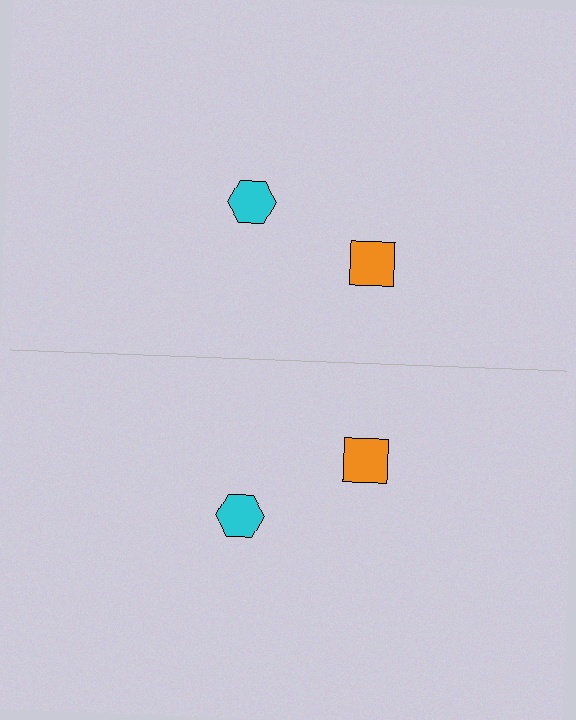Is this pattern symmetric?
Yes, this pattern has bilateral (reflection) symmetry.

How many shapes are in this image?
There are 4 shapes in this image.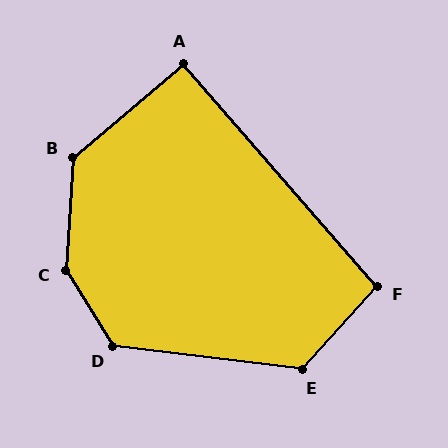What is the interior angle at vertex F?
Approximately 97 degrees (obtuse).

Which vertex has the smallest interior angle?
A, at approximately 91 degrees.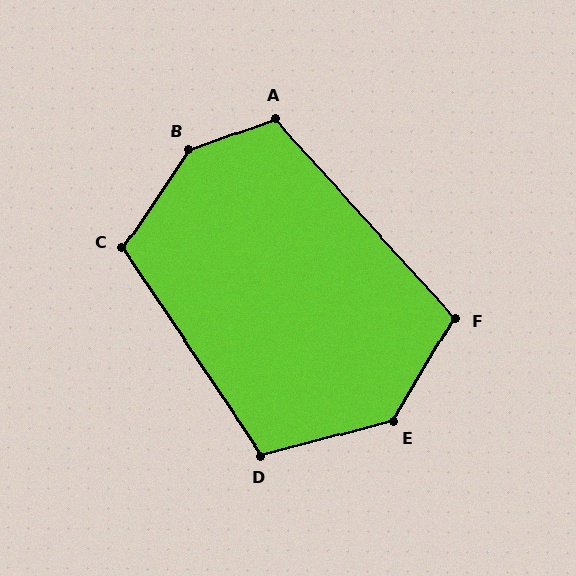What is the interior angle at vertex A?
Approximately 112 degrees (obtuse).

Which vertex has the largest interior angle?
B, at approximately 144 degrees.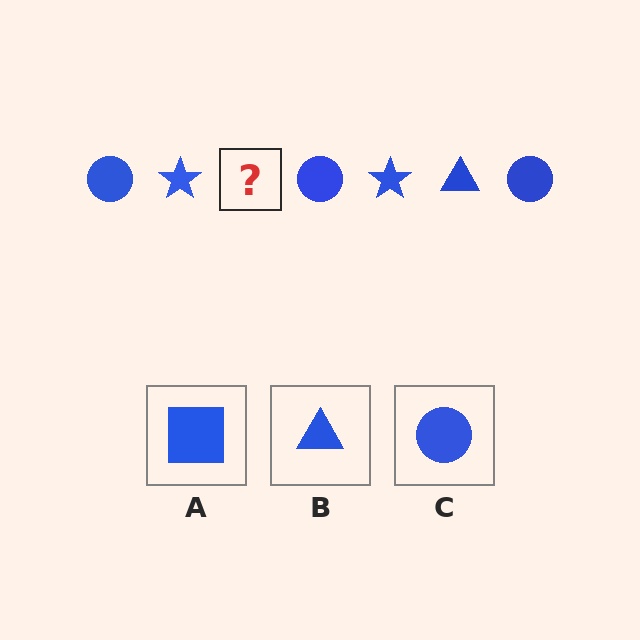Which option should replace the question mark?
Option B.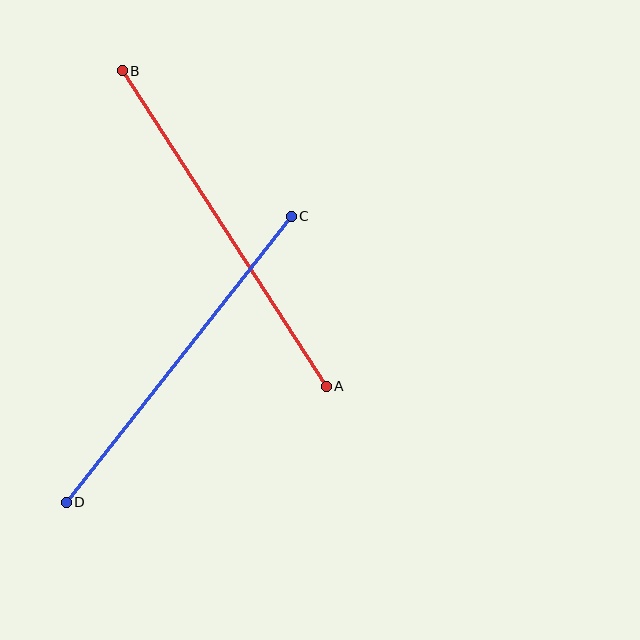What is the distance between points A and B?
The distance is approximately 376 pixels.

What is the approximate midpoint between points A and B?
The midpoint is at approximately (224, 228) pixels.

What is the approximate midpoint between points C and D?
The midpoint is at approximately (179, 359) pixels.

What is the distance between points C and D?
The distance is approximately 364 pixels.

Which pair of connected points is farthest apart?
Points A and B are farthest apart.